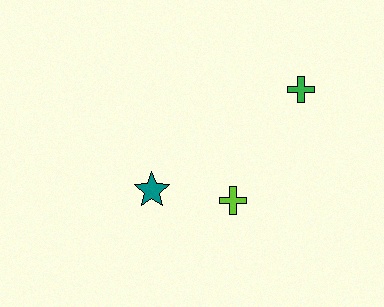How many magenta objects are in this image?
There are no magenta objects.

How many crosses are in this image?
There are 2 crosses.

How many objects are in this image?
There are 3 objects.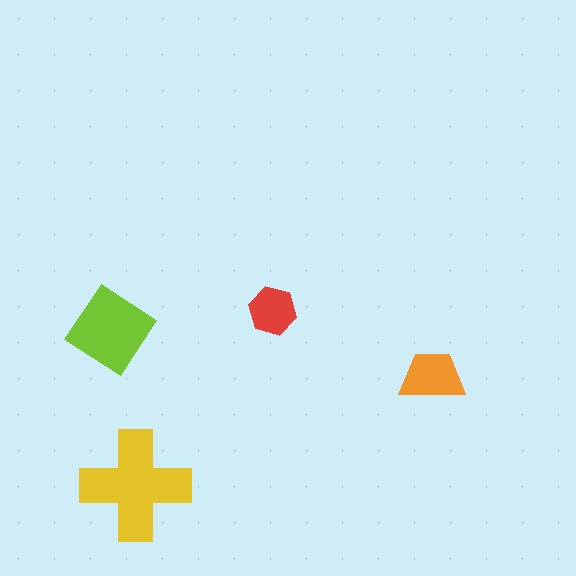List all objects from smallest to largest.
The red hexagon, the orange trapezoid, the lime diamond, the yellow cross.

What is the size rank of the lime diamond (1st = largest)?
2nd.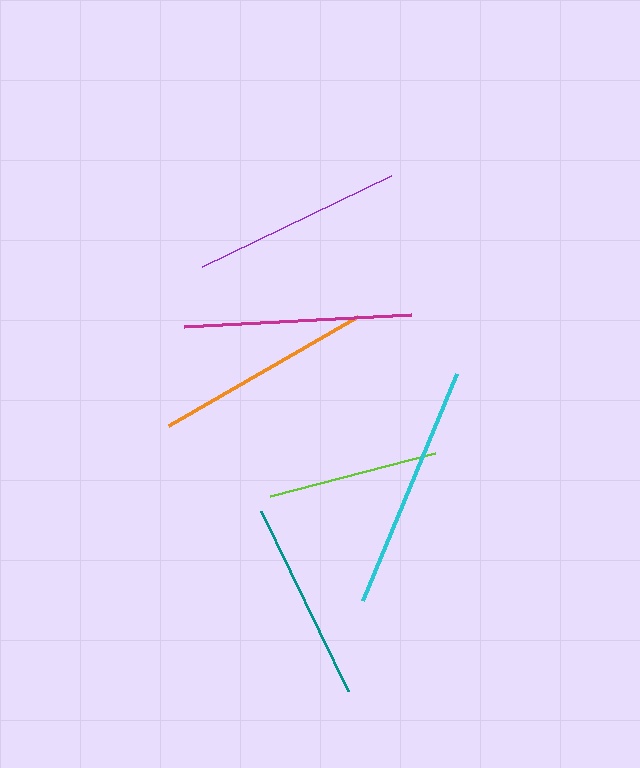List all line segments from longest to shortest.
From longest to shortest: cyan, magenta, orange, purple, teal, lime.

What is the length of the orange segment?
The orange segment is approximately 218 pixels long.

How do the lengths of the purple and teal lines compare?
The purple and teal lines are approximately the same length.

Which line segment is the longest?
The cyan line is the longest at approximately 245 pixels.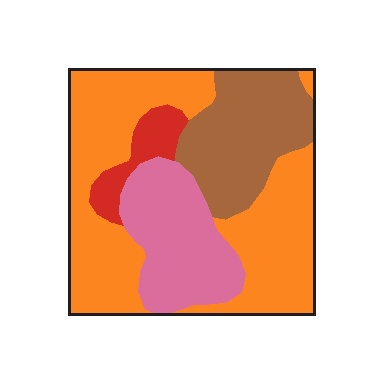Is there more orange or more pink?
Orange.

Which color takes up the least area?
Red, at roughly 5%.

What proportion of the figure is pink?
Pink covers about 20% of the figure.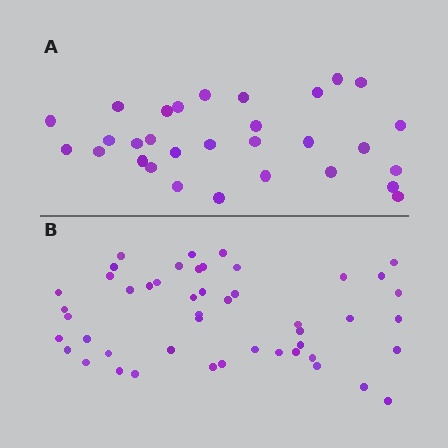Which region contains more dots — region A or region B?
Region B (the bottom region) has more dots.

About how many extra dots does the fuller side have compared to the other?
Region B has approximately 20 more dots than region A.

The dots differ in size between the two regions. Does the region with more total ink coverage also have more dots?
No. Region A has more total ink coverage because its dots are larger, but region B actually contains more individual dots. Total area can be misleading — the number of items is what matters here.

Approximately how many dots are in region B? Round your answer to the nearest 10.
About 50 dots. (The exact count is 48, which rounds to 50.)